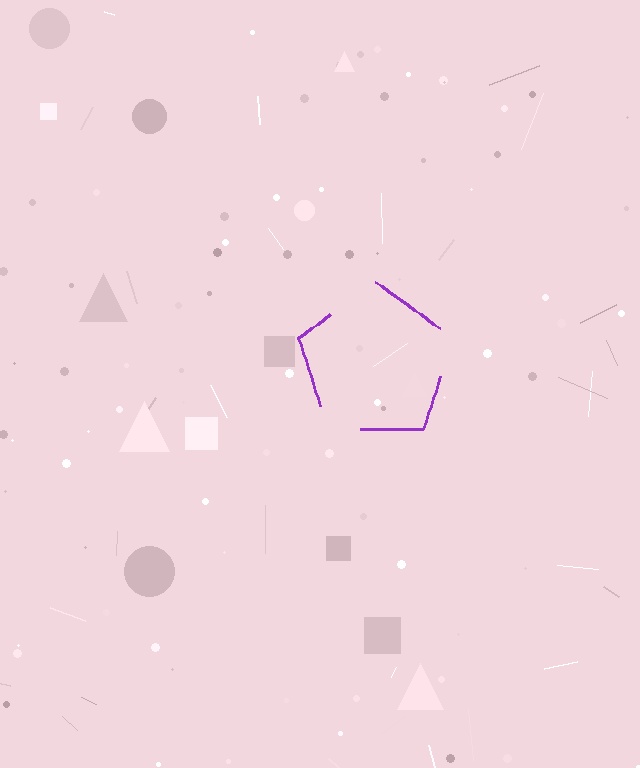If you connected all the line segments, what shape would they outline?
They would outline a pentagon.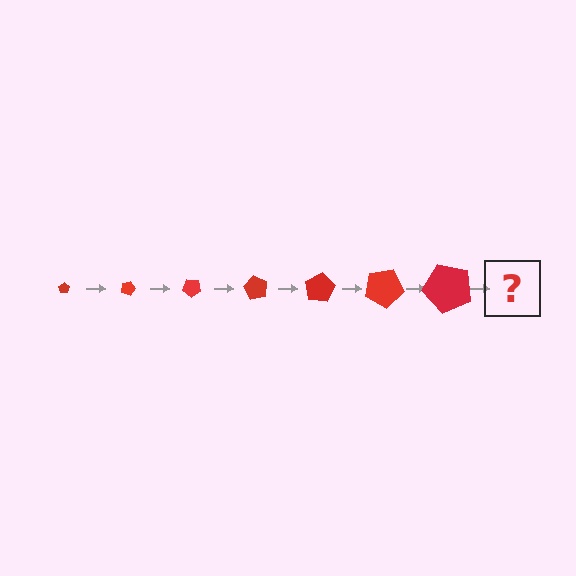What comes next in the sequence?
The next element should be a pentagon, larger than the previous one and rotated 140 degrees from the start.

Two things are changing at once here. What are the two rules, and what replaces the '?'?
The two rules are that the pentagon grows larger each step and it rotates 20 degrees each step. The '?' should be a pentagon, larger than the previous one and rotated 140 degrees from the start.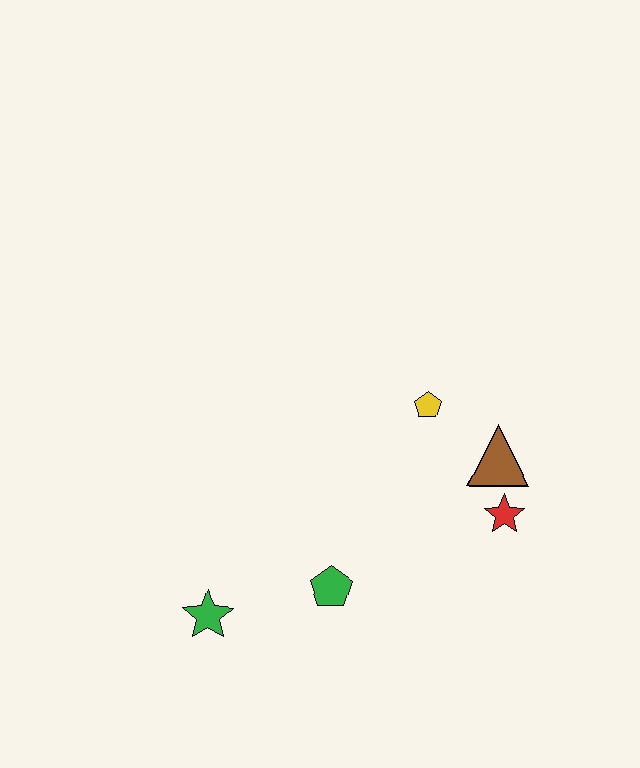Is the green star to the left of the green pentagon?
Yes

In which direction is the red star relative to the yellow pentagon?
The red star is below the yellow pentagon.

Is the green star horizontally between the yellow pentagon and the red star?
No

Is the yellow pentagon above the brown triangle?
Yes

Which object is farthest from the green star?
The brown triangle is farthest from the green star.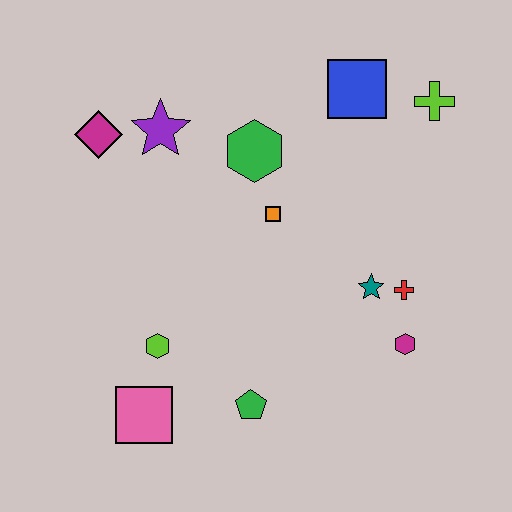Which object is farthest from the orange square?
The pink square is farthest from the orange square.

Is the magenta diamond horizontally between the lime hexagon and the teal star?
No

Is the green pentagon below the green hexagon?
Yes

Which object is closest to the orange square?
The green hexagon is closest to the orange square.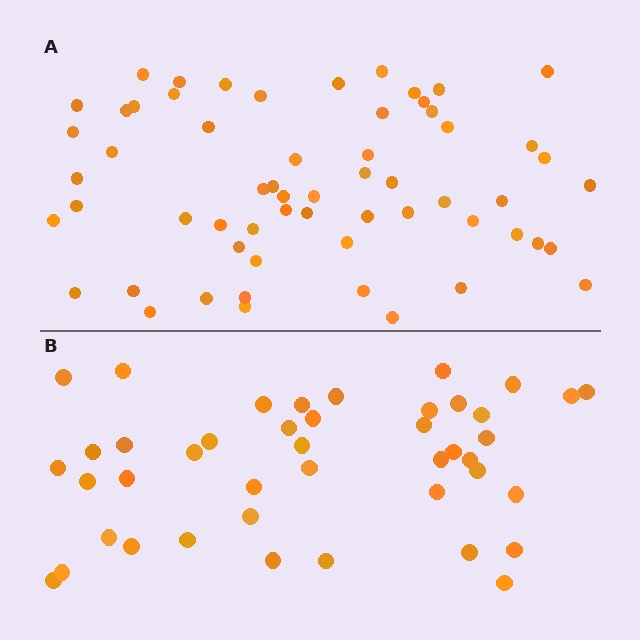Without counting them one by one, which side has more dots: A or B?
Region A (the top region) has more dots.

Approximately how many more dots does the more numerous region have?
Region A has approximately 15 more dots than region B.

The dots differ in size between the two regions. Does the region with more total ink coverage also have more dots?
No. Region B has more total ink coverage because its dots are larger, but region A actually contains more individual dots. Total area can be misleading — the number of items is what matters here.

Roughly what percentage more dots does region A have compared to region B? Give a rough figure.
About 40% more.